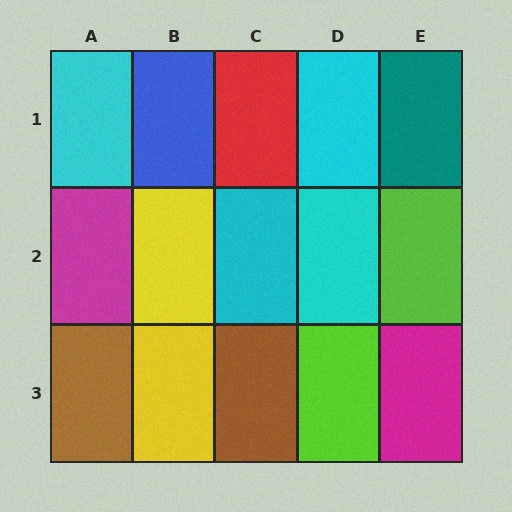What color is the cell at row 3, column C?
Brown.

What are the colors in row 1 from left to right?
Cyan, blue, red, cyan, teal.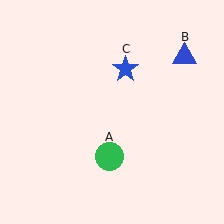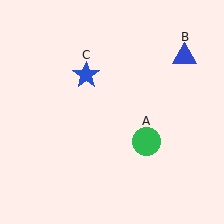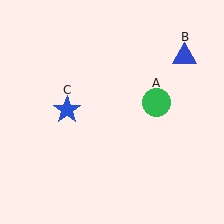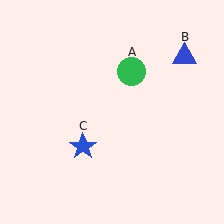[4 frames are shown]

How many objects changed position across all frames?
2 objects changed position: green circle (object A), blue star (object C).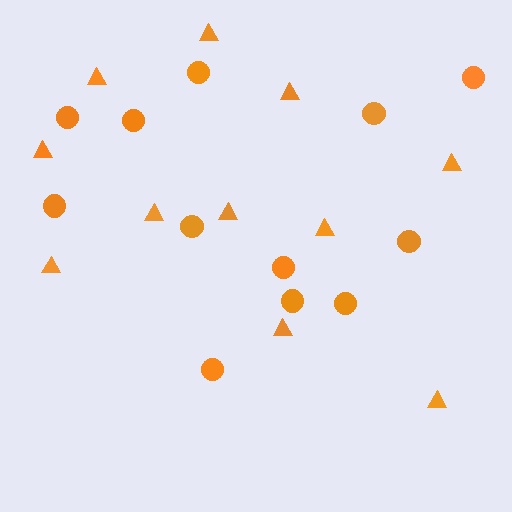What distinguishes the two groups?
There are 2 groups: one group of circles (12) and one group of triangles (11).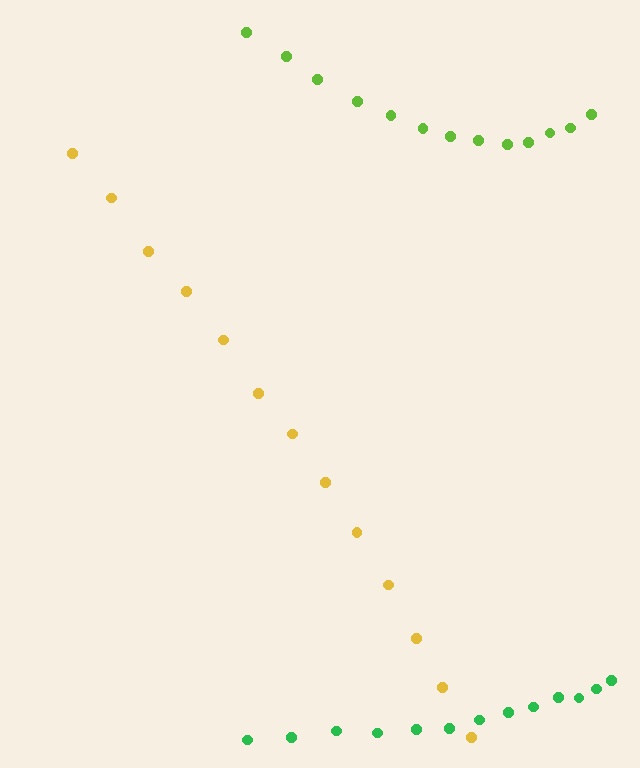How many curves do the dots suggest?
There are 3 distinct paths.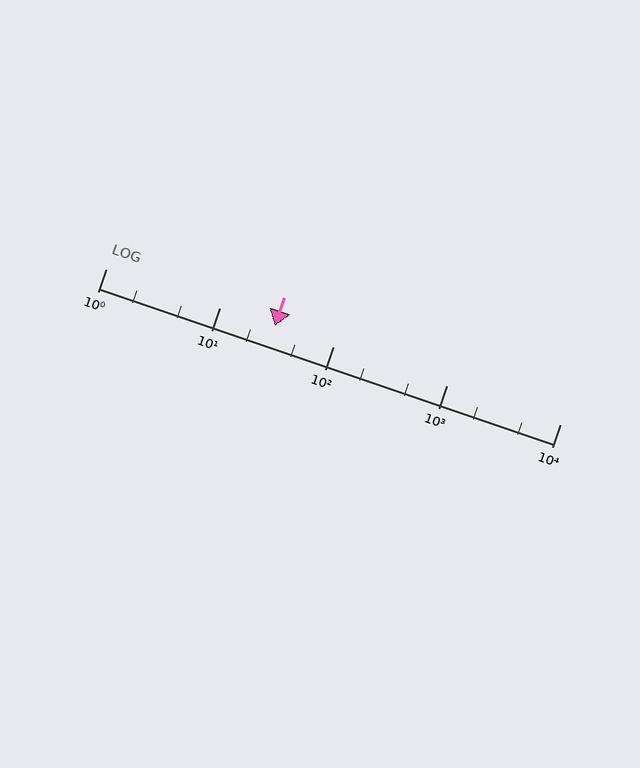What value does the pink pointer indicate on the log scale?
The pointer indicates approximately 31.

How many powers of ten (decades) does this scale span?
The scale spans 4 decades, from 1 to 10000.